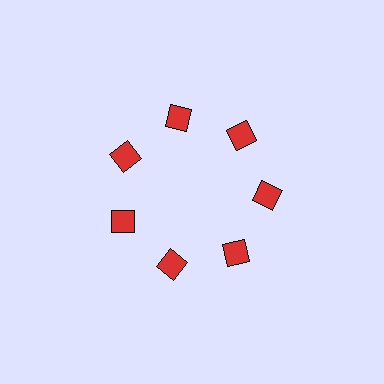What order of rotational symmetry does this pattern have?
This pattern has 7-fold rotational symmetry.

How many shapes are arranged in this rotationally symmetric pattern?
There are 7 shapes, arranged in 7 groups of 1.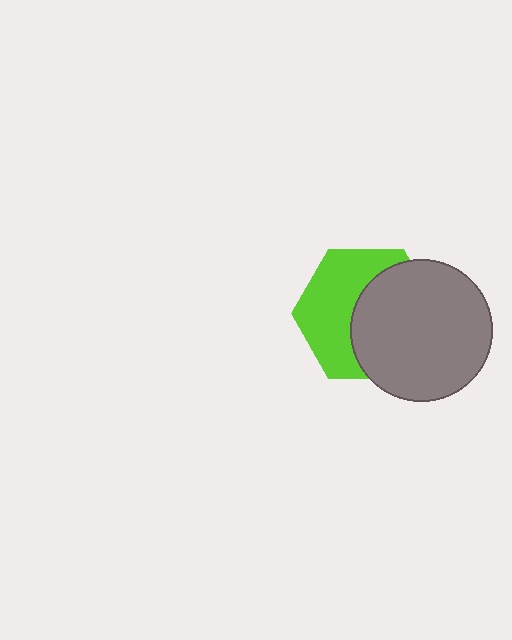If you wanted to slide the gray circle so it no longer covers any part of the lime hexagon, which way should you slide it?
Slide it right — that is the most direct way to separate the two shapes.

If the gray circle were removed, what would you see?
You would see the complete lime hexagon.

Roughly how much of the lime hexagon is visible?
About half of it is visible (roughly 49%).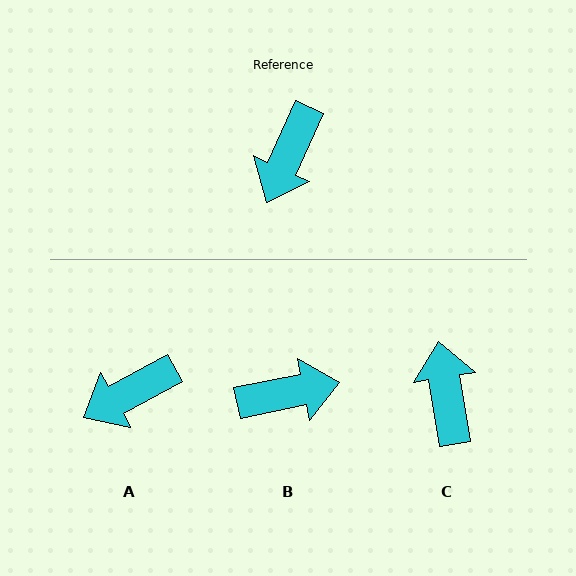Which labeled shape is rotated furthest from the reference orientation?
C, about 147 degrees away.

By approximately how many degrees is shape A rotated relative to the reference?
Approximately 37 degrees clockwise.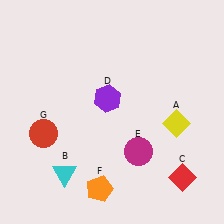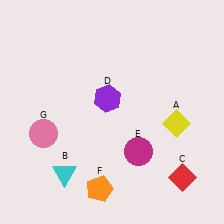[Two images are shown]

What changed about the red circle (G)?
In Image 1, G is red. In Image 2, it changed to pink.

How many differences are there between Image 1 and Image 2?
There is 1 difference between the two images.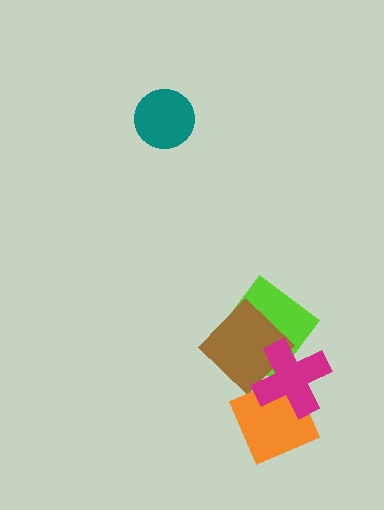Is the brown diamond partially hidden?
Yes, it is partially covered by another shape.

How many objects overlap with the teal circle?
0 objects overlap with the teal circle.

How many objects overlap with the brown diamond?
2 objects overlap with the brown diamond.